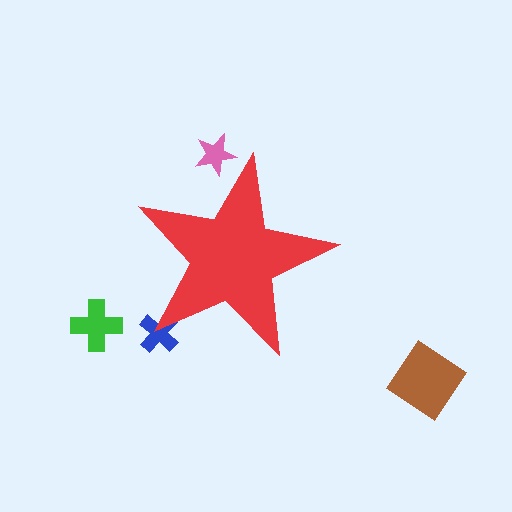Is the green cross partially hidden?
No, the green cross is fully visible.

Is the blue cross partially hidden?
Yes, the blue cross is partially hidden behind the red star.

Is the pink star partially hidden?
Yes, the pink star is partially hidden behind the red star.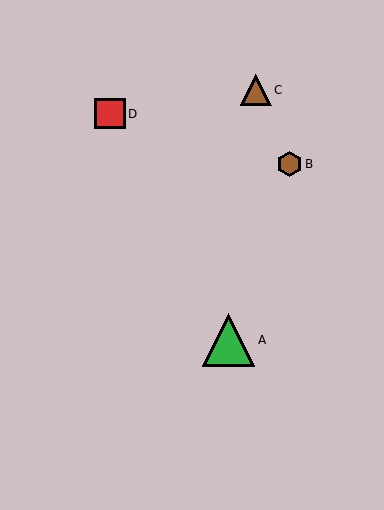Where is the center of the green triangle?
The center of the green triangle is at (228, 340).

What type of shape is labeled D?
Shape D is a red square.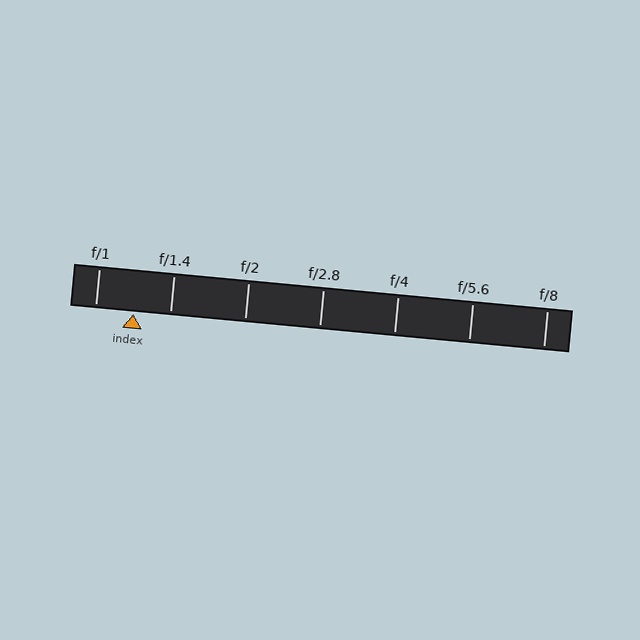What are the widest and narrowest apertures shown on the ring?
The widest aperture shown is f/1 and the narrowest is f/8.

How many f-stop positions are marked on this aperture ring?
There are 7 f-stop positions marked.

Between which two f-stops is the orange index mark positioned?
The index mark is between f/1 and f/1.4.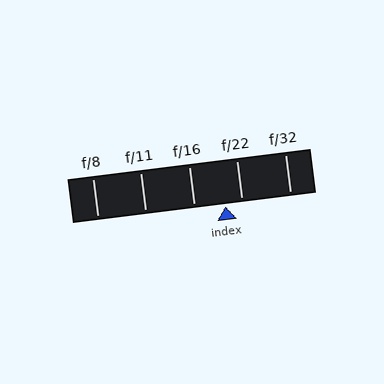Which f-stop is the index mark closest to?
The index mark is closest to f/22.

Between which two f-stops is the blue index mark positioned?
The index mark is between f/16 and f/22.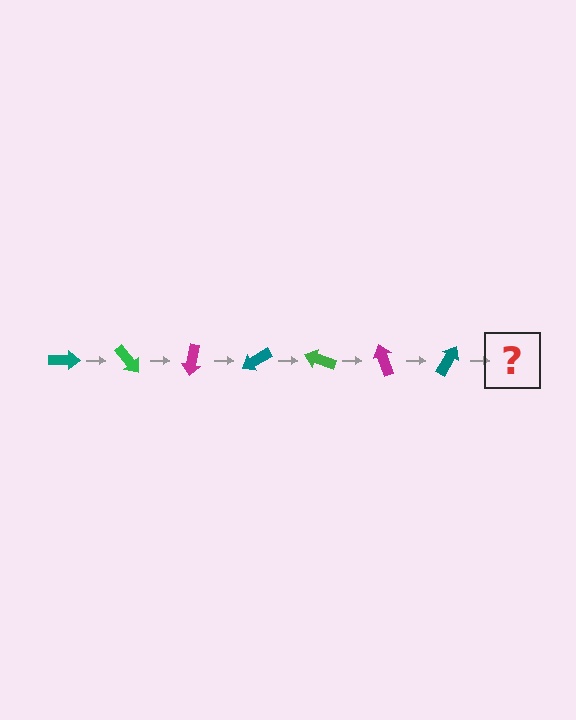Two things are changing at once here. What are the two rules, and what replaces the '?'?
The two rules are that it rotates 50 degrees each step and the color cycles through teal, green, and magenta. The '?' should be a green arrow, rotated 350 degrees from the start.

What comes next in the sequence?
The next element should be a green arrow, rotated 350 degrees from the start.